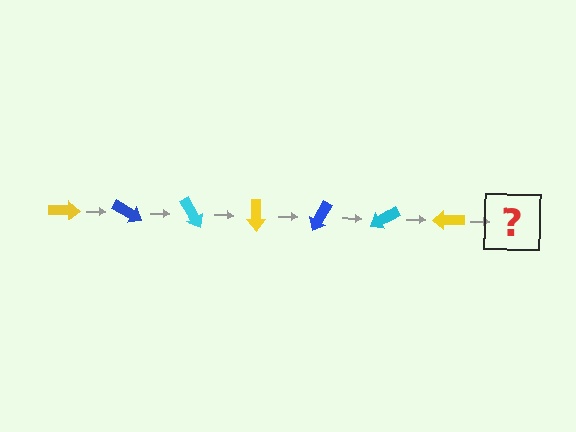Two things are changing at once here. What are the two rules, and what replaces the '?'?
The two rules are that it rotates 30 degrees each step and the color cycles through yellow, blue, and cyan. The '?' should be a blue arrow, rotated 210 degrees from the start.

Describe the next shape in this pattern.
It should be a blue arrow, rotated 210 degrees from the start.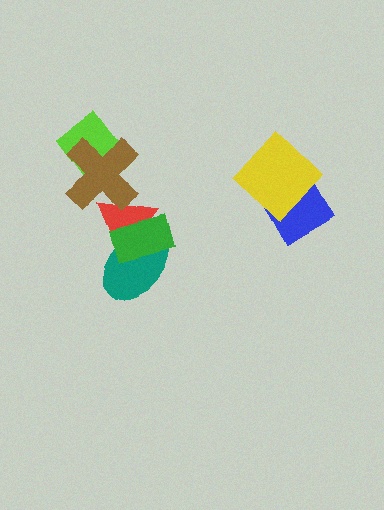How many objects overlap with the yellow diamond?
1 object overlaps with the yellow diamond.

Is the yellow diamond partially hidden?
No, no other shape covers it.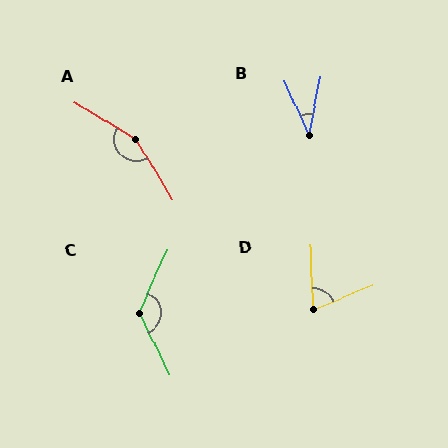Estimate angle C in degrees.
Approximately 130 degrees.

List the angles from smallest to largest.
B (34°), D (69°), C (130°), A (152°).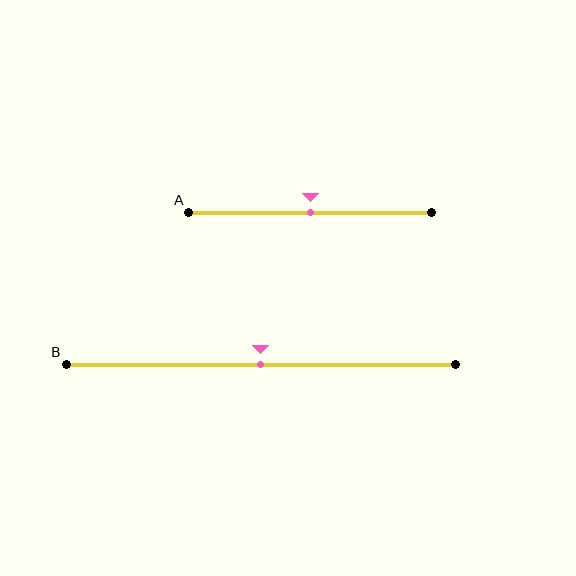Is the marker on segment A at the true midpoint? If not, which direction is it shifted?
Yes, the marker on segment A is at the true midpoint.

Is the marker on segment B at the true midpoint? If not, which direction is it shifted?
Yes, the marker on segment B is at the true midpoint.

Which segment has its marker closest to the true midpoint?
Segment A has its marker closest to the true midpoint.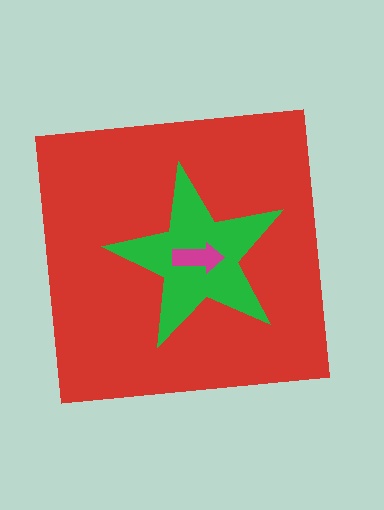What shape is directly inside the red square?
The green star.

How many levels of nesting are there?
3.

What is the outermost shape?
The red square.